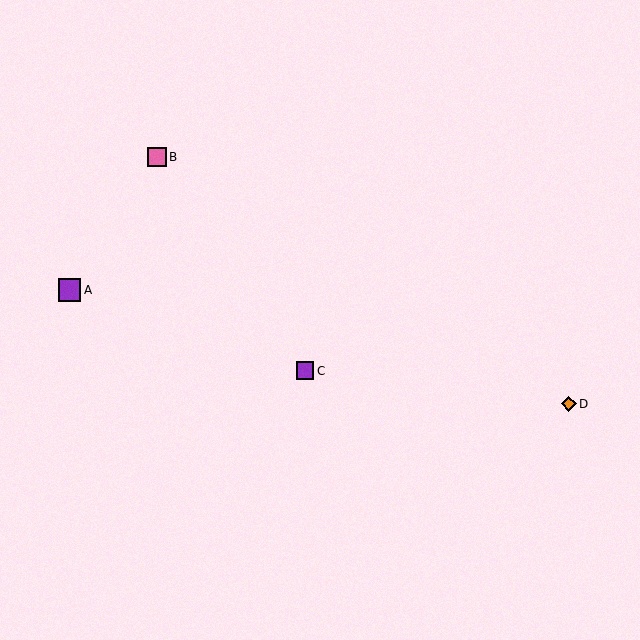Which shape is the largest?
The purple square (labeled A) is the largest.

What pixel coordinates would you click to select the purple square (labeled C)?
Click at (305, 371) to select the purple square C.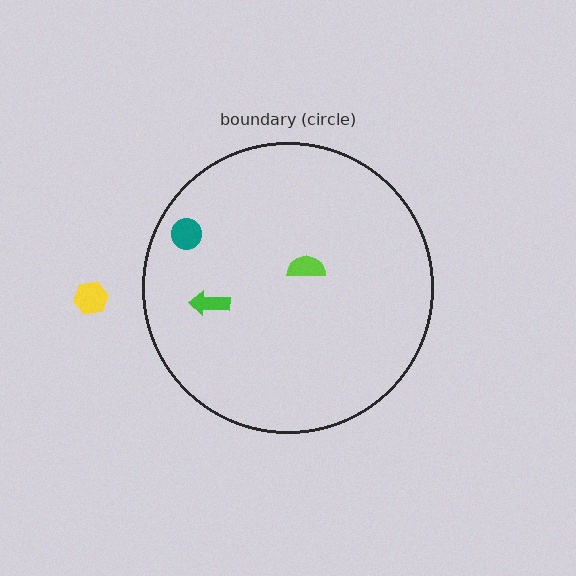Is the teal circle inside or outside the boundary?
Inside.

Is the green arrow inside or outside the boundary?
Inside.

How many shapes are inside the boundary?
3 inside, 1 outside.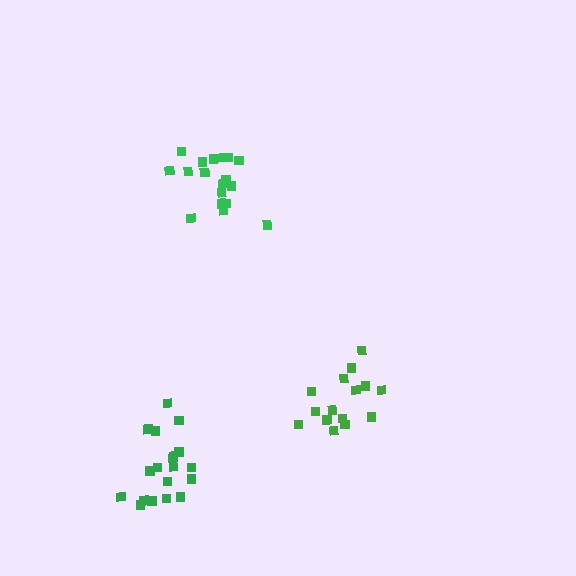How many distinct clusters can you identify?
There are 3 distinct clusters.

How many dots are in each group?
Group 1: 18 dots, Group 2: 15 dots, Group 3: 19 dots (52 total).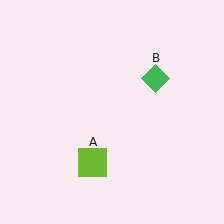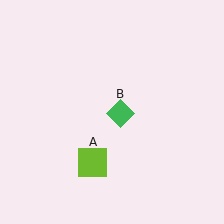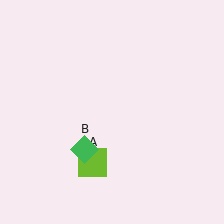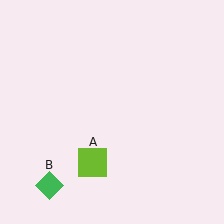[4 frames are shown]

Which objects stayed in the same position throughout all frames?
Lime square (object A) remained stationary.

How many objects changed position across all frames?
1 object changed position: green diamond (object B).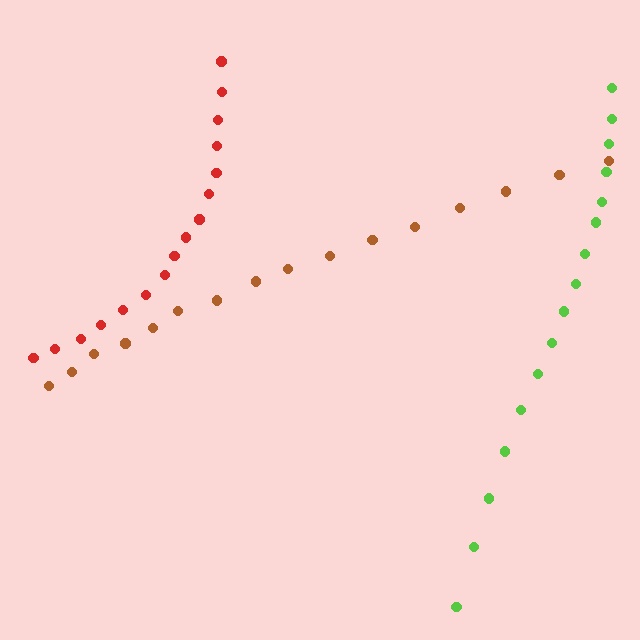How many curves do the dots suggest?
There are 3 distinct paths.